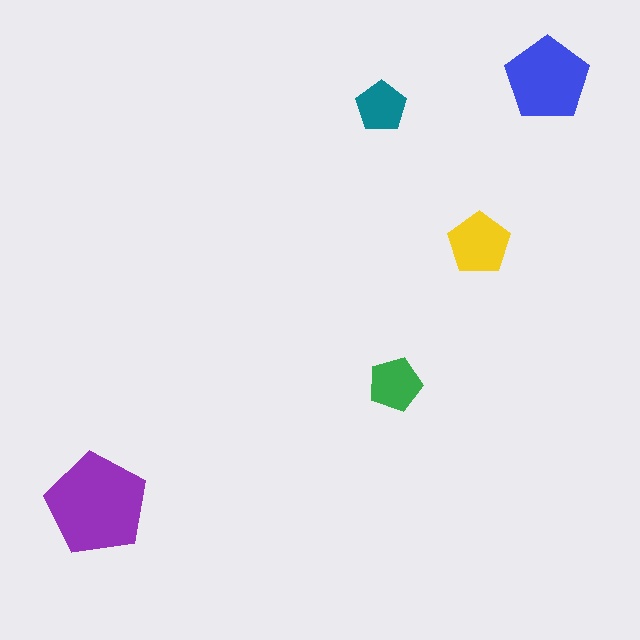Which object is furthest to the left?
The purple pentagon is leftmost.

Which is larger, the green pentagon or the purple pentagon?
The purple one.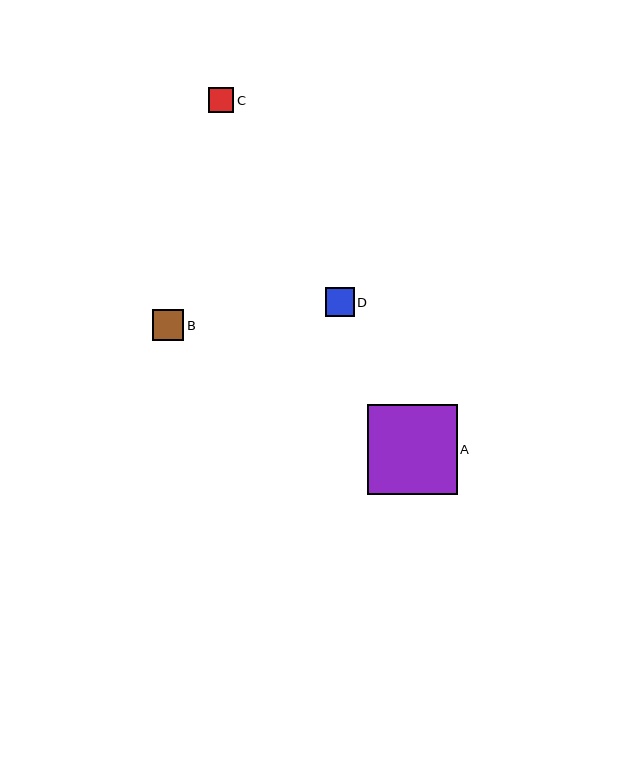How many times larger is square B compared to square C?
Square B is approximately 1.2 times the size of square C.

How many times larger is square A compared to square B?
Square A is approximately 2.9 times the size of square B.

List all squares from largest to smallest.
From largest to smallest: A, B, D, C.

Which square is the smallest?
Square C is the smallest with a size of approximately 25 pixels.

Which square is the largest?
Square A is the largest with a size of approximately 90 pixels.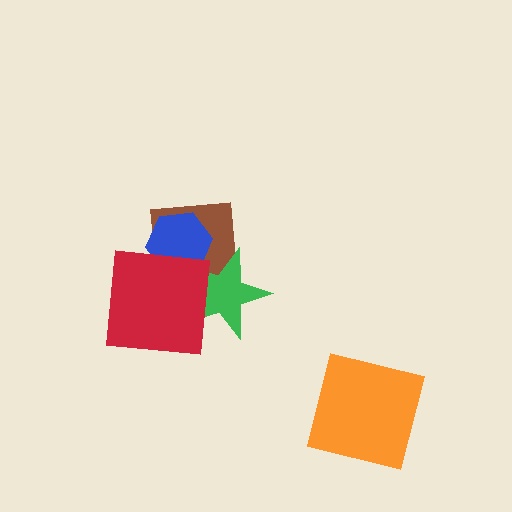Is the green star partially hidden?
Yes, it is partially covered by another shape.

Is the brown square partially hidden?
Yes, it is partially covered by another shape.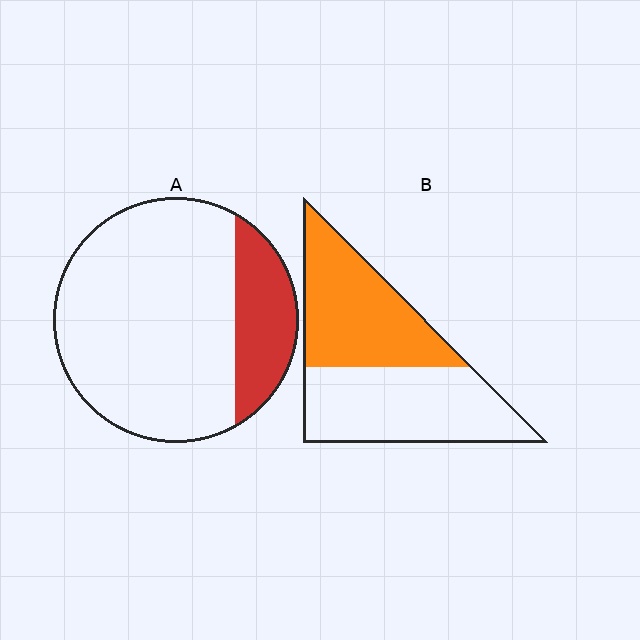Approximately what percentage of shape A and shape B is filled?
A is approximately 20% and B is approximately 50%.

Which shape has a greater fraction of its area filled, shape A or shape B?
Shape B.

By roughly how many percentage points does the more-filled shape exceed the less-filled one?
By roughly 25 percentage points (B over A).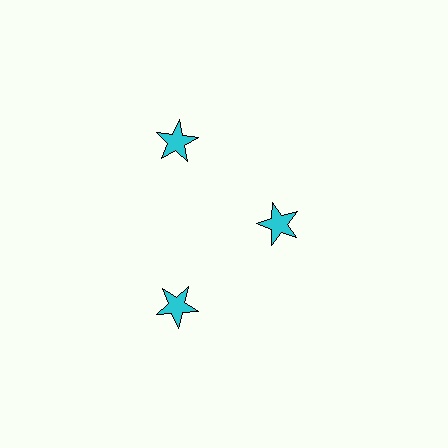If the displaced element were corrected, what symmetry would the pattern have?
It would have 3-fold rotational symmetry — the pattern would map onto itself every 120 degrees.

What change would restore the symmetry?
The symmetry would be restored by moving it outward, back onto the ring so that all 3 stars sit at equal angles and equal distance from the center.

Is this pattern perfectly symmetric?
No. The 3 cyan stars are arranged in a ring, but one element near the 3 o'clock position is pulled inward toward the center, breaking the 3-fold rotational symmetry.